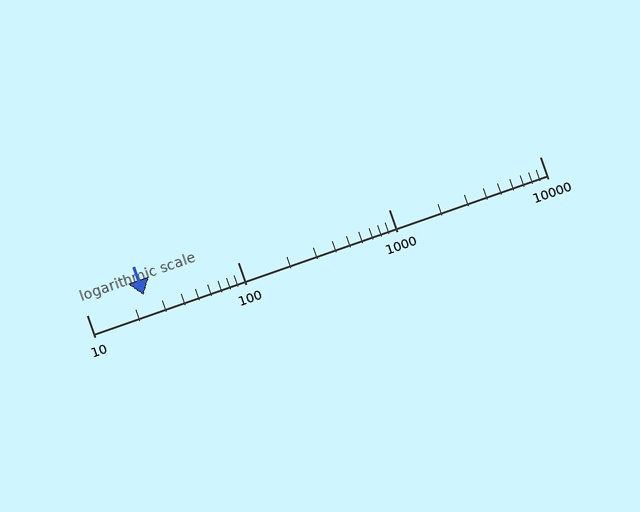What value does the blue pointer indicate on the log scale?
The pointer indicates approximately 24.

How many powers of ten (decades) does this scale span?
The scale spans 3 decades, from 10 to 10000.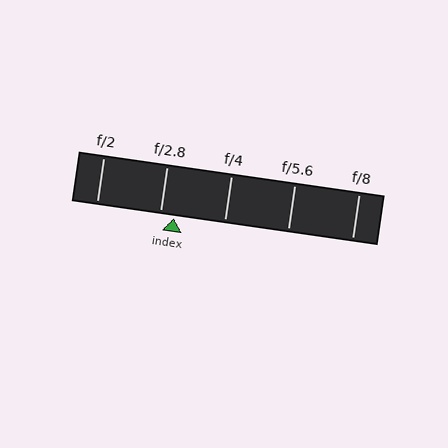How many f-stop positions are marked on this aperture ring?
There are 5 f-stop positions marked.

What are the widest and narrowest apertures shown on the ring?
The widest aperture shown is f/2 and the narrowest is f/8.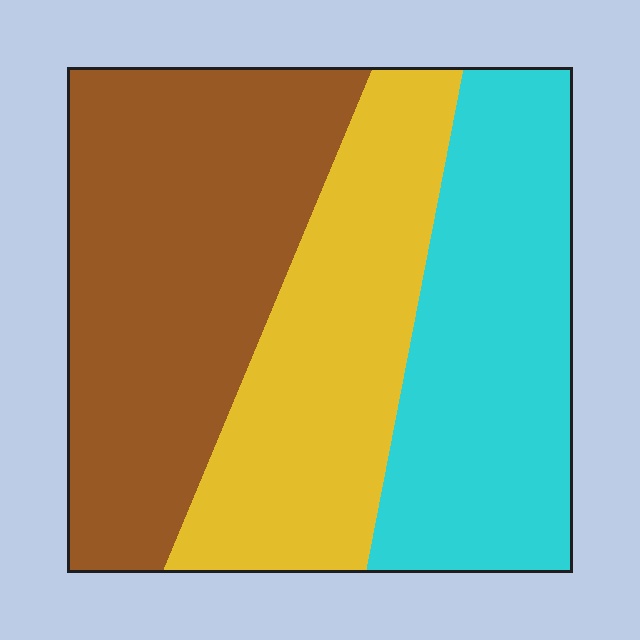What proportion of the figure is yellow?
Yellow covers roughly 30% of the figure.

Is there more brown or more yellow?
Brown.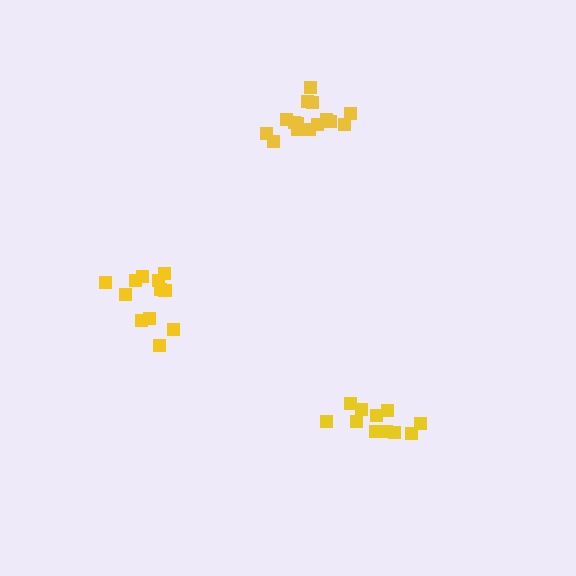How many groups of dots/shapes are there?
There are 3 groups.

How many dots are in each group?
Group 1: 13 dots, Group 2: 11 dots, Group 3: 15 dots (39 total).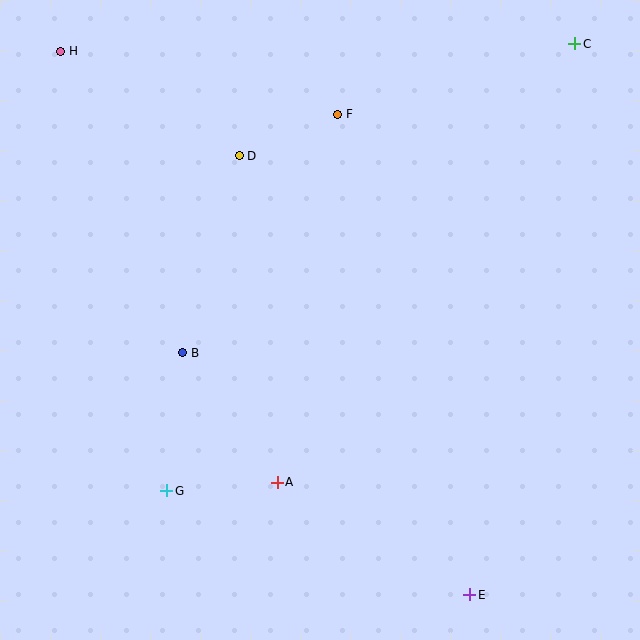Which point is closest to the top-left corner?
Point H is closest to the top-left corner.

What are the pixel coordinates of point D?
Point D is at (239, 156).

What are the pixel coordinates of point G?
Point G is at (167, 491).